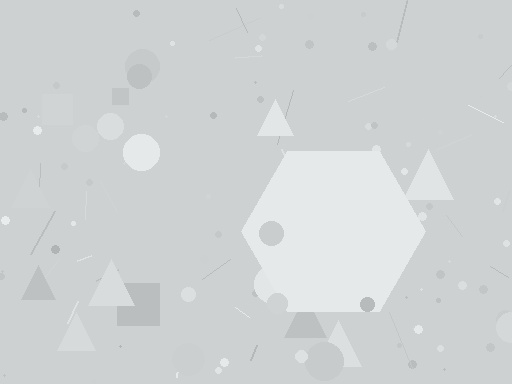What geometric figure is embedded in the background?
A hexagon is embedded in the background.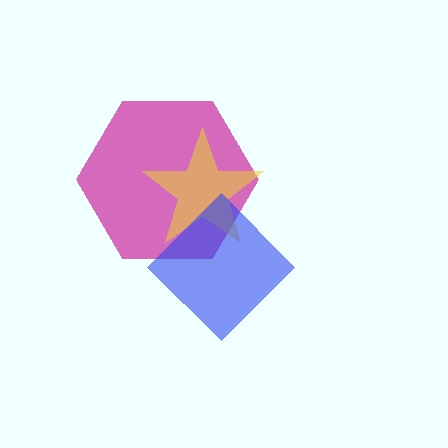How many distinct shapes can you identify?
There are 3 distinct shapes: a magenta hexagon, a yellow star, a blue diamond.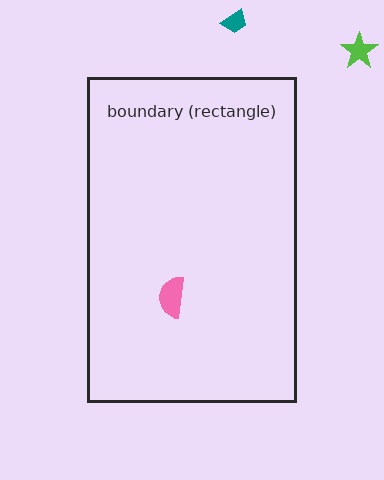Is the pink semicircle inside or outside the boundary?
Inside.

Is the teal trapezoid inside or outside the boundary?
Outside.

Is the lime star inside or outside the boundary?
Outside.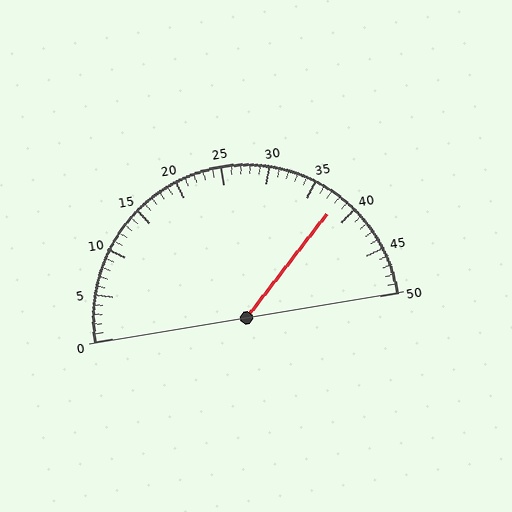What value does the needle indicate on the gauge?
The needle indicates approximately 38.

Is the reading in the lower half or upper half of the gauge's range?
The reading is in the upper half of the range (0 to 50).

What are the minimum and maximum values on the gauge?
The gauge ranges from 0 to 50.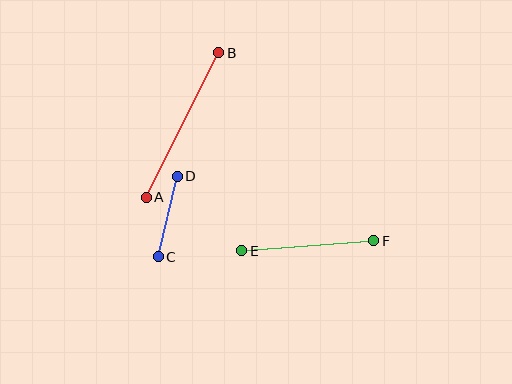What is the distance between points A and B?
The distance is approximately 162 pixels.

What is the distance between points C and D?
The distance is approximately 83 pixels.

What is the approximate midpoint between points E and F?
The midpoint is at approximately (308, 246) pixels.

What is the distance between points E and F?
The distance is approximately 132 pixels.